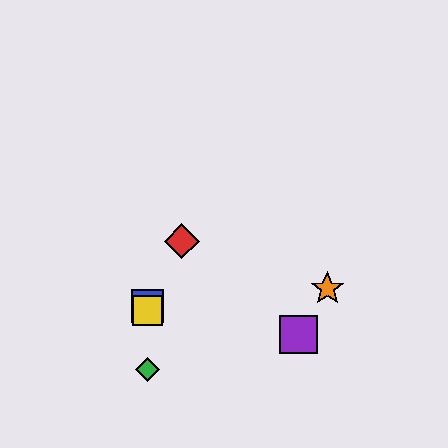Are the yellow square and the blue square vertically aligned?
Yes, both are at x≈147.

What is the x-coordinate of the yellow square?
The yellow square is at x≈147.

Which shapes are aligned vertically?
The blue square, the green diamond, the yellow square are aligned vertically.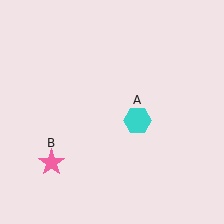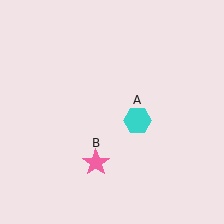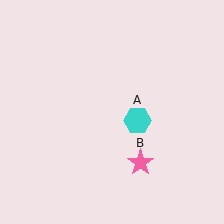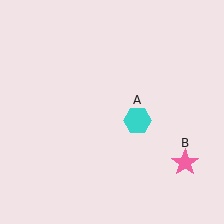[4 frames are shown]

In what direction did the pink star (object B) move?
The pink star (object B) moved right.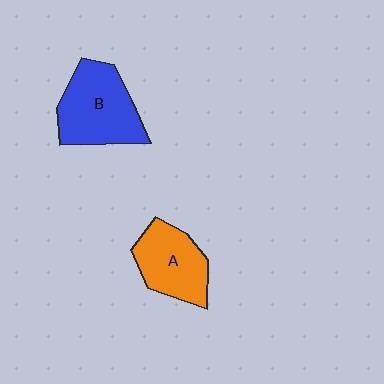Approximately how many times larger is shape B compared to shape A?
Approximately 1.3 times.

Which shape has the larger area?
Shape B (blue).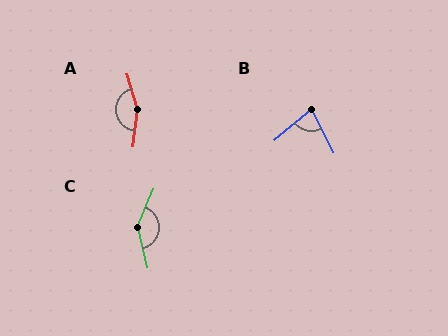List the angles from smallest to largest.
B (77°), C (144°), A (156°).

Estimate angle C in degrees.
Approximately 144 degrees.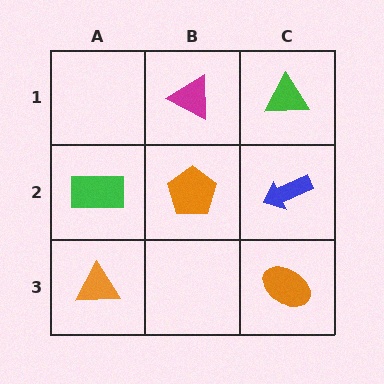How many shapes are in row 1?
2 shapes.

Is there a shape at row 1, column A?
No, that cell is empty.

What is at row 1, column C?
A green triangle.